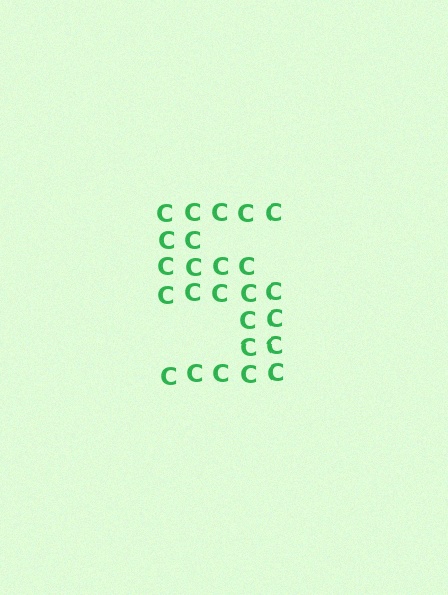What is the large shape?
The large shape is the digit 5.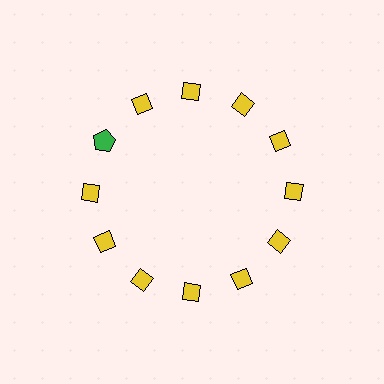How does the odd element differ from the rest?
It differs in both color (green instead of yellow) and shape (pentagon instead of diamond).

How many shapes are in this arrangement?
There are 12 shapes arranged in a ring pattern.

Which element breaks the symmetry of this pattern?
The green pentagon at roughly the 10 o'clock position breaks the symmetry. All other shapes are yellow diamonds.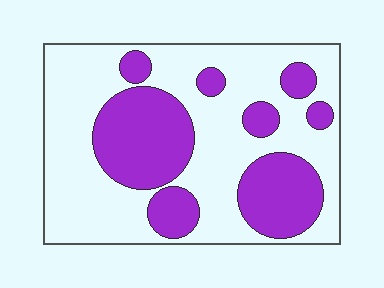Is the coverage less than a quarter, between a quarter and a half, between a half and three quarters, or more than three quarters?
Between a quarter and a half.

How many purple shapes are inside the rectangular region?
8.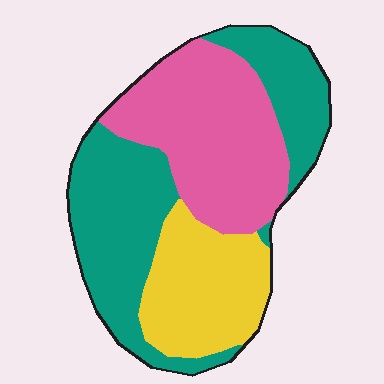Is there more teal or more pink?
Teal.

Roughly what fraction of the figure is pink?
Pink covers about 35% of the figure.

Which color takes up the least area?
Yellow, at roughly 25%.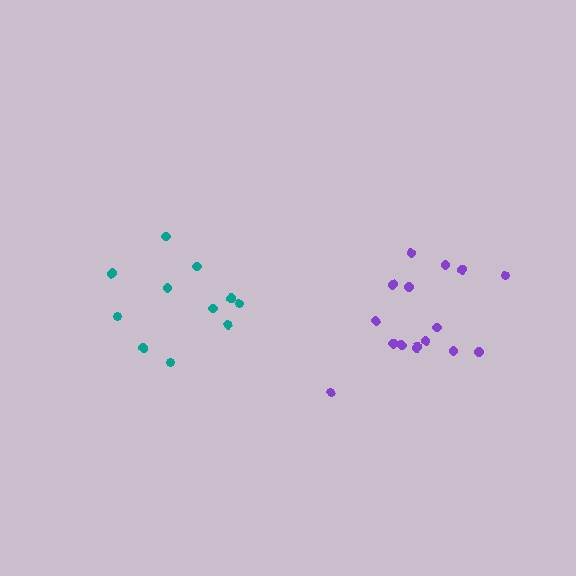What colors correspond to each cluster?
The clusters are colored: purple, teal.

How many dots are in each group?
Group 1: 16 dots, Group 2: 11 dots (27 total).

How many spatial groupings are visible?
There are 2 spatial groupings.